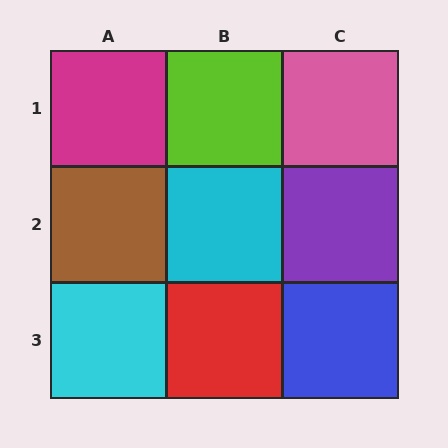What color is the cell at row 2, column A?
Brown.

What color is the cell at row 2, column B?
Cyan.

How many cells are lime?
1 cell is lime.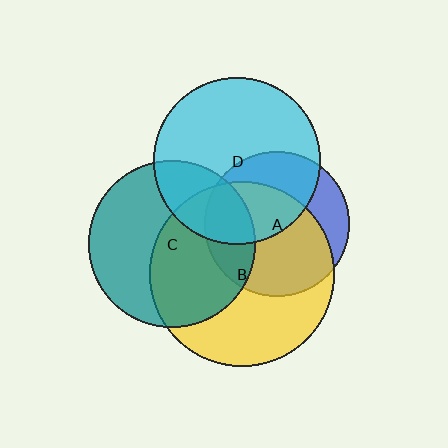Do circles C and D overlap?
Yes.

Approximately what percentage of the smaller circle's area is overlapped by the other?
Approximately 25%.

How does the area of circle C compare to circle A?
Approximately 1.3 times.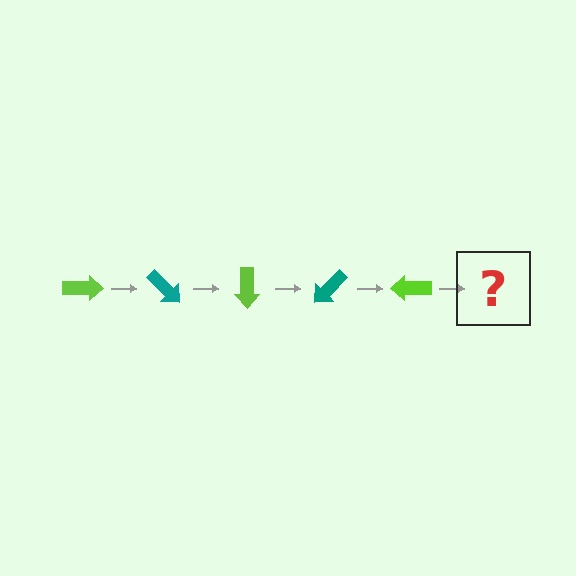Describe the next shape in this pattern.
It should be a teal arrow, rotated 225 degrees from the start.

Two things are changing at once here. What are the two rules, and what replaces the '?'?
The two rules are that it rotates 45 degrees each step and the color cycles through lime and teal. The '?' should be a teal arrow, rotated 225 degrees from the start.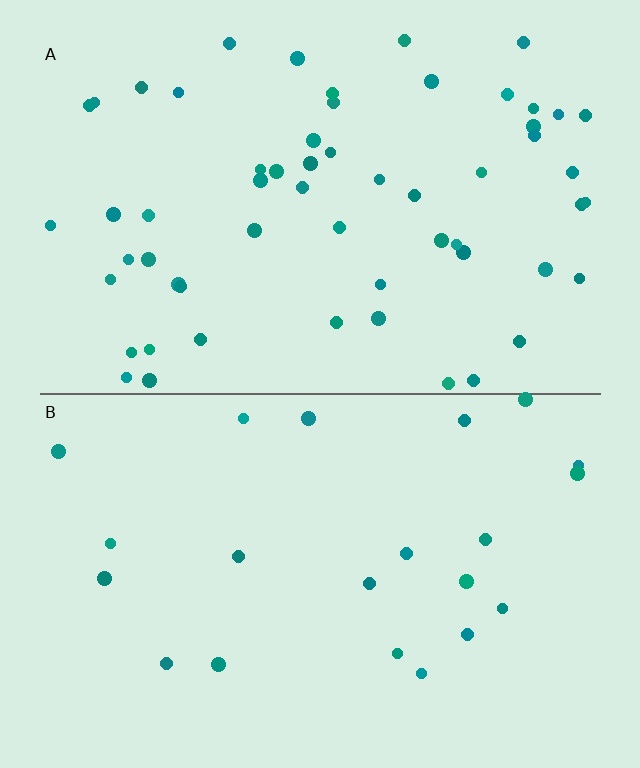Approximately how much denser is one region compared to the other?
Approximately 2.6× — region A over region B.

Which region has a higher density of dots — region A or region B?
A (the top).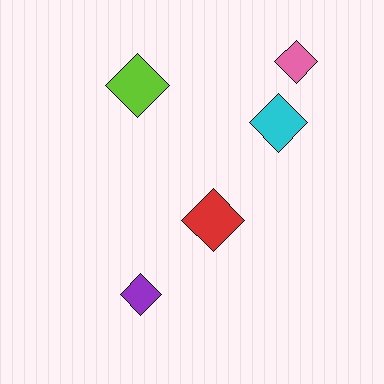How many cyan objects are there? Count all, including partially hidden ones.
There is 1 cyan object.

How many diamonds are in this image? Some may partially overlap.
There are 5 diamonds.